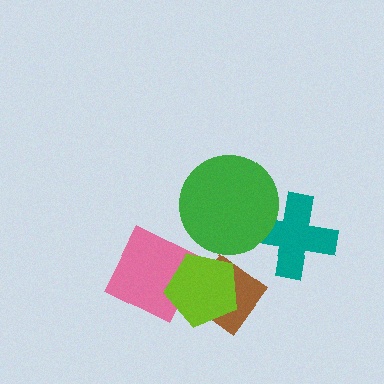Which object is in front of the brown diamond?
The lime pentagon is in front of the brown diamond.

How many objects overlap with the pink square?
1 object overlaps with the pink square.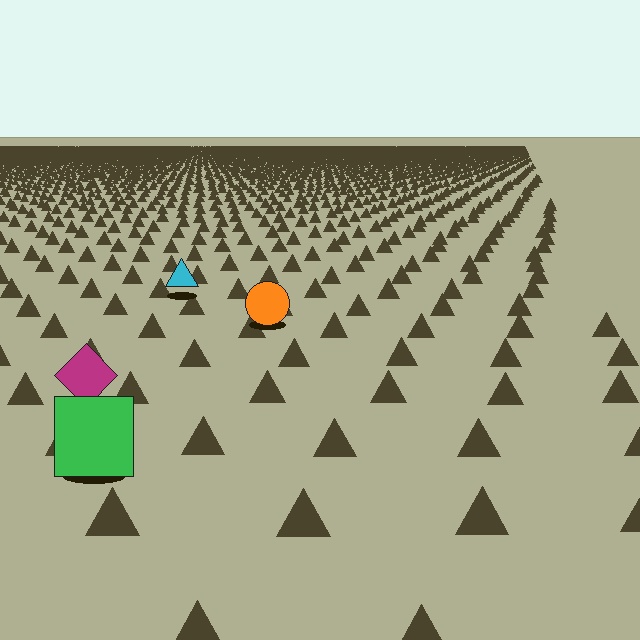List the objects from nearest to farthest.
From nearest to farthest: the green square, the magenta diamond, the orange circle, the cyan triangle.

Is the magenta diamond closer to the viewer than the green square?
No. The green square is closer — you can tell from the texture gradient: the ground texture is coarser near it.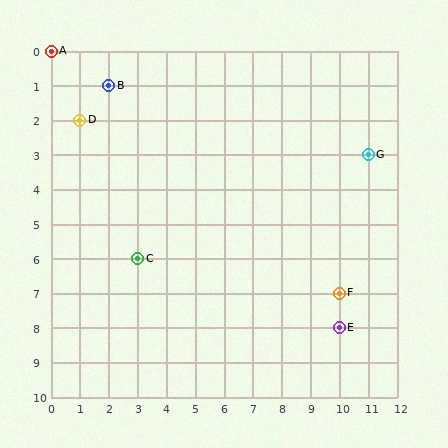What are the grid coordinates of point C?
Point C is at grid coordinates (3, 6).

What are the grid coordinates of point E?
Point E is at grid coordinates (10, 8).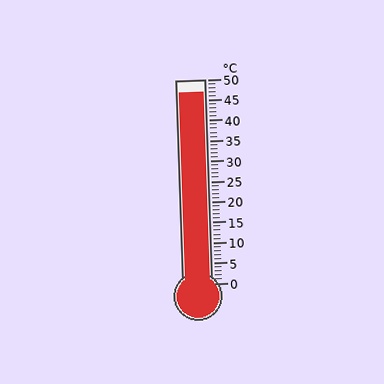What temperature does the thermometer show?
The thermometer shows approximately 47°C.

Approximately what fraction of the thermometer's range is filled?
The thermometer is filled to approximately 95% of its range.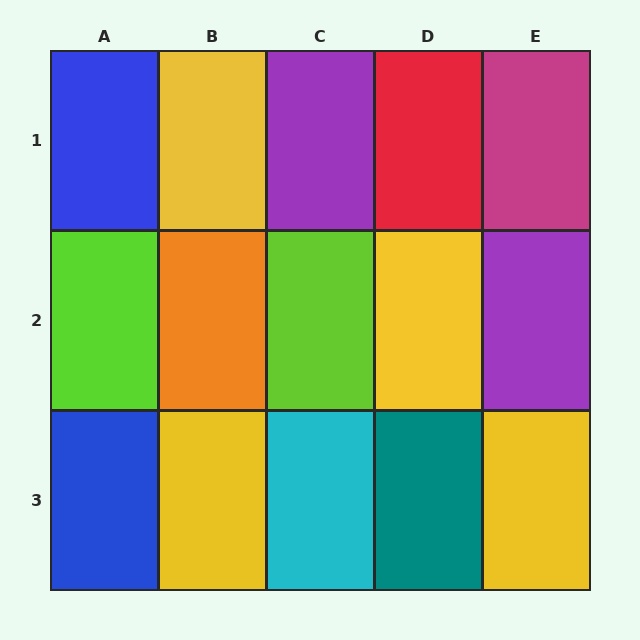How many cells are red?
1 cell is red.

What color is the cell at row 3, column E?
Yellow.